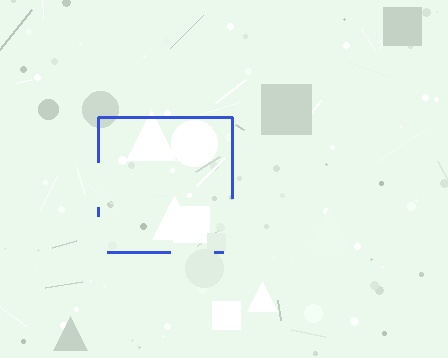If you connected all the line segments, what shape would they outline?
They would outline a square.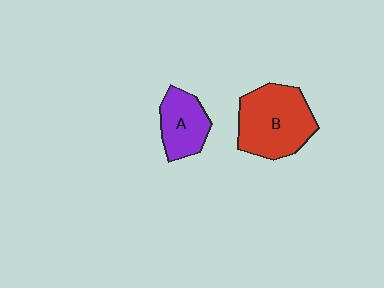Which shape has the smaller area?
Shape A (purple).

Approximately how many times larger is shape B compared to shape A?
Approximately 1.7 times.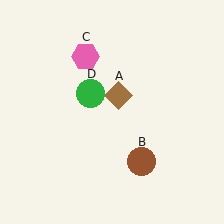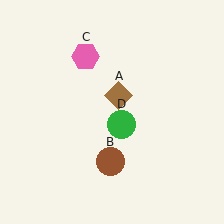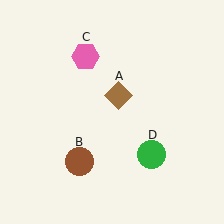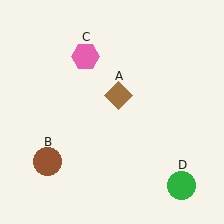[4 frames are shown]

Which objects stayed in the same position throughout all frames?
Brown diamond (object A) and pink hexagon (object C) remained stationary.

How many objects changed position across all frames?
2 objects changed position: brown circle (object B), green circle (object D).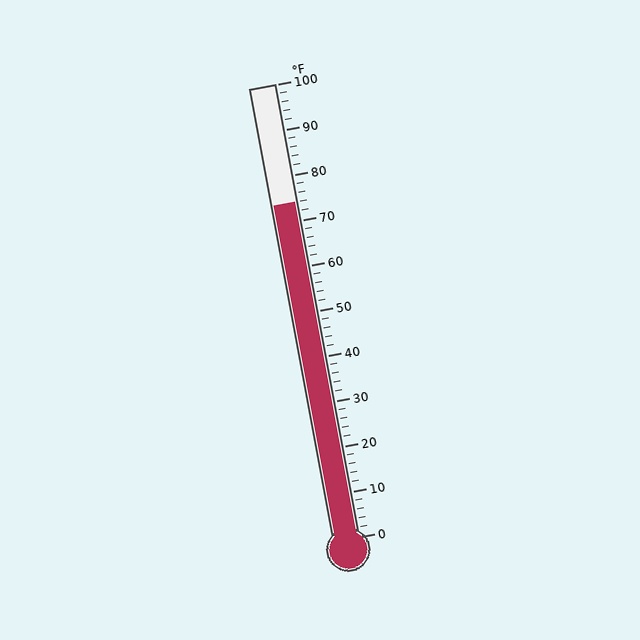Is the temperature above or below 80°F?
The temperature is below 80°F.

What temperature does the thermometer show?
The thermometer shows approximately 74°F.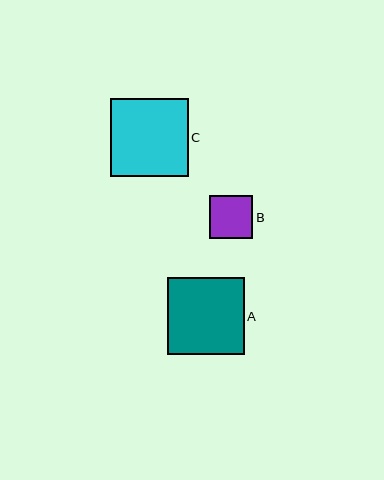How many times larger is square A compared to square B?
Square A is approximately 1.8 times the size of square B.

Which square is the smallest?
Square B is the smallest with a size of approximately 43 pixels.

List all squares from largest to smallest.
From largest to smallest: C, A, B.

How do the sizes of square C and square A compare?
Square C and square A are approximately the same size.